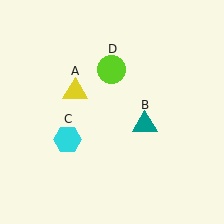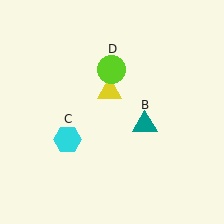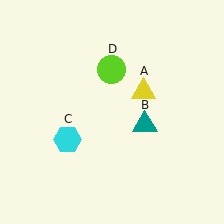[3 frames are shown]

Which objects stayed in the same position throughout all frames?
Teal triangle (object B) and cyan hexagon (object C) and lime circle (object D) remained stationary.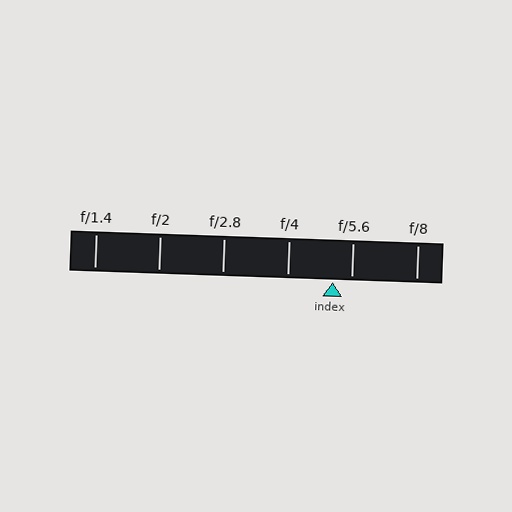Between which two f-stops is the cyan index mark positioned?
The index mark is between f/4 and f/5.6.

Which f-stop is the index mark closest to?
The index mark is closest to f/5.6.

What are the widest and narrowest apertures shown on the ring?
The widest aperture shown is f/1.4 and the narrowest is f/8.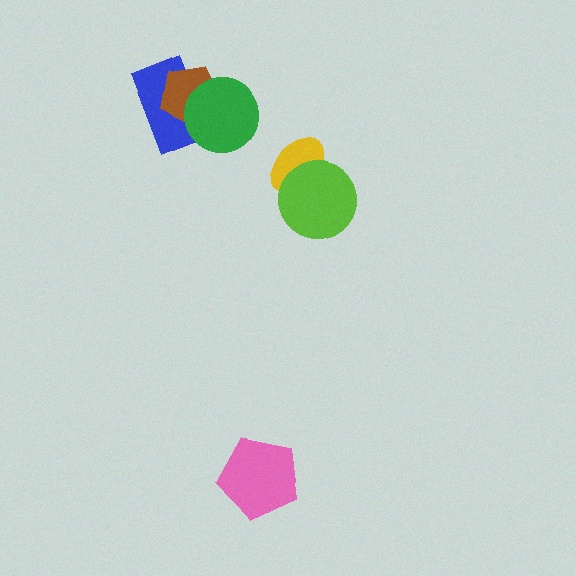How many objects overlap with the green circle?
2 objects overlap with the green circle.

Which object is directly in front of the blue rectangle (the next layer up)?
The brown pentagon is directly in front of the blue rectangle.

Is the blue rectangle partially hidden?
Yes, it is partially covered by another shape.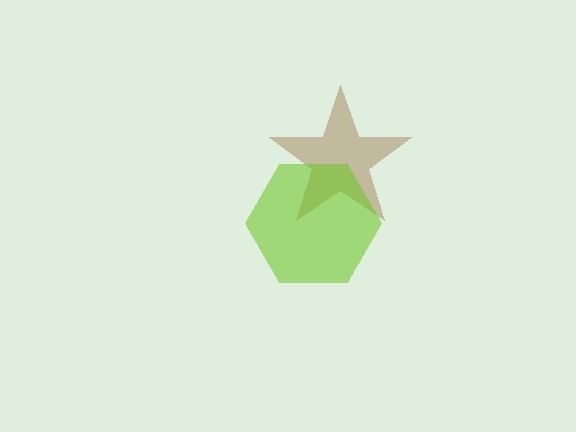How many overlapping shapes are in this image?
There are 2 overlapping shapes in the image.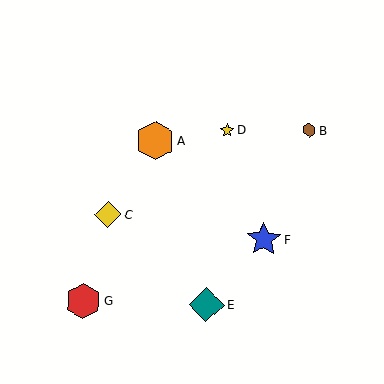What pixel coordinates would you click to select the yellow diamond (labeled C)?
Click at (108, 215) to select the yellow diamond C.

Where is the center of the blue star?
The center of the blue star is at (264, 239).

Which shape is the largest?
The orange hexagon (labeled A) is the largest.